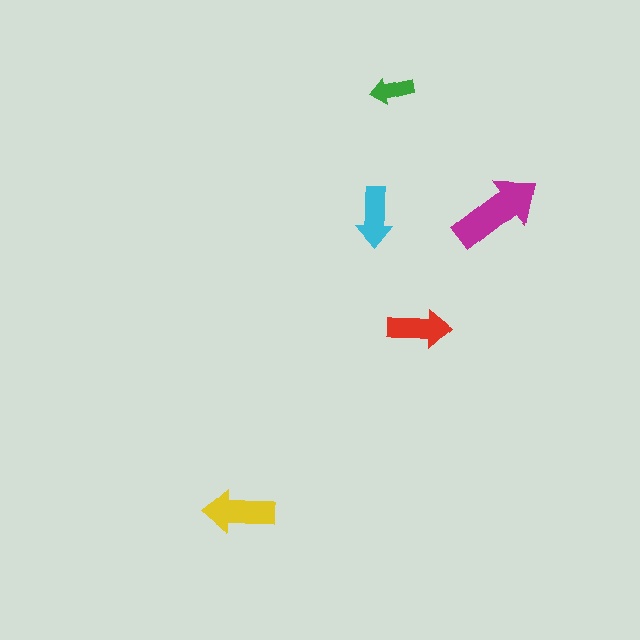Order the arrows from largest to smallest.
the magenta one, the yellow one, the red one, the cyan one, the green one.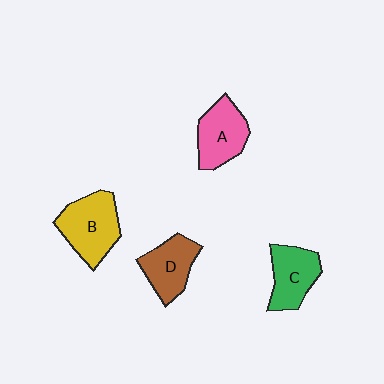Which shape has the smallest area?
Shape D (brown).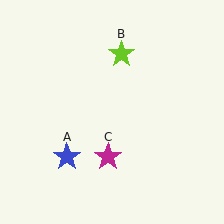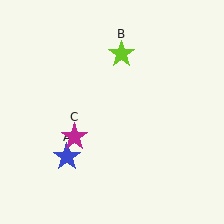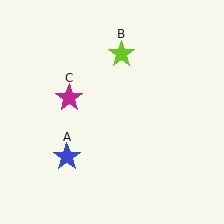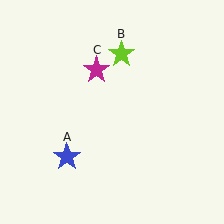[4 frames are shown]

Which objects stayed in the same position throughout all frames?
Blue star (object A) and lime star (object B) remained stationary.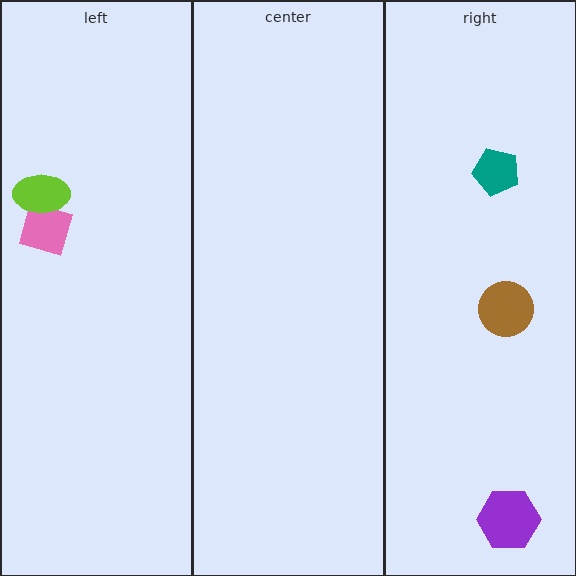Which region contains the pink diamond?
The left region.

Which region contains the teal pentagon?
The right region.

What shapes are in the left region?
The pink diamond, the lime ellipse.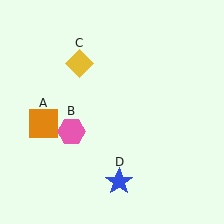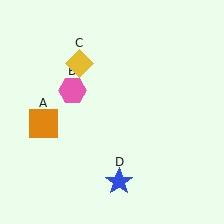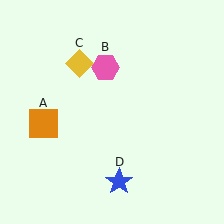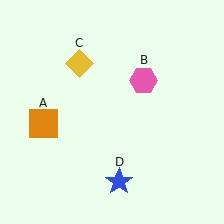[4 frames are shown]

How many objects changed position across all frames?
1 object changed position: pink hexagon (object B).